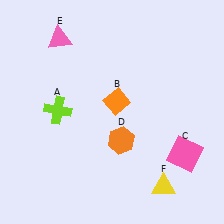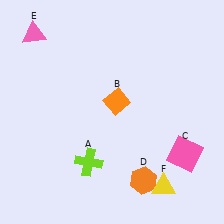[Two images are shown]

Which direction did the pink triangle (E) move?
The pink triangle (E) moved left.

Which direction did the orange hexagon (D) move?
The orange hexagon (D) moved down.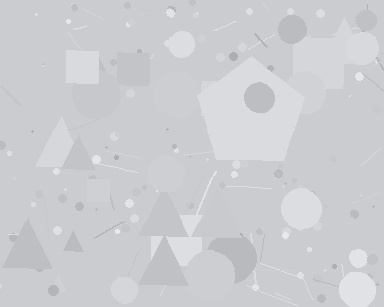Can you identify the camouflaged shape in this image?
The camouflaged shape is a pentagon.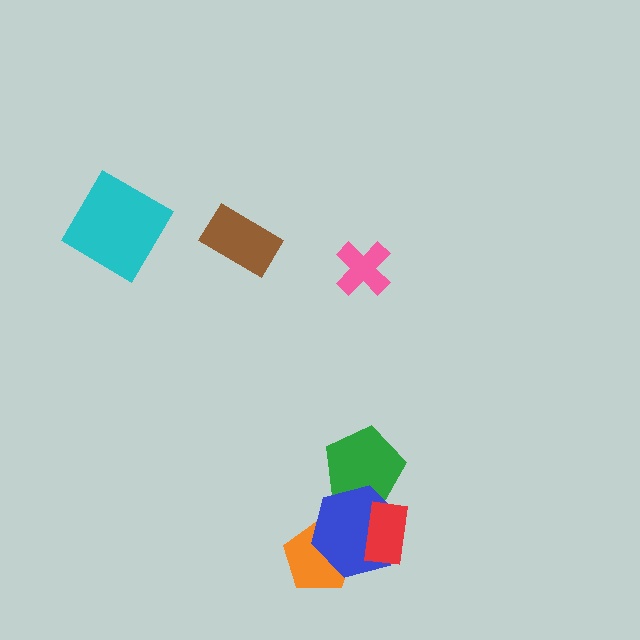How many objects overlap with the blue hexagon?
3 objects overlap with the blue hexagon.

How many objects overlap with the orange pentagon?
1 object overlaps with the orange pentagon.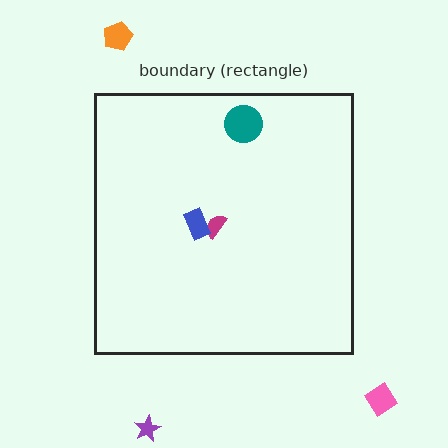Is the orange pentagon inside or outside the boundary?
Outside.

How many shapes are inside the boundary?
3 inside, 3 outside.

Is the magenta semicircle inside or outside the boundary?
Inside.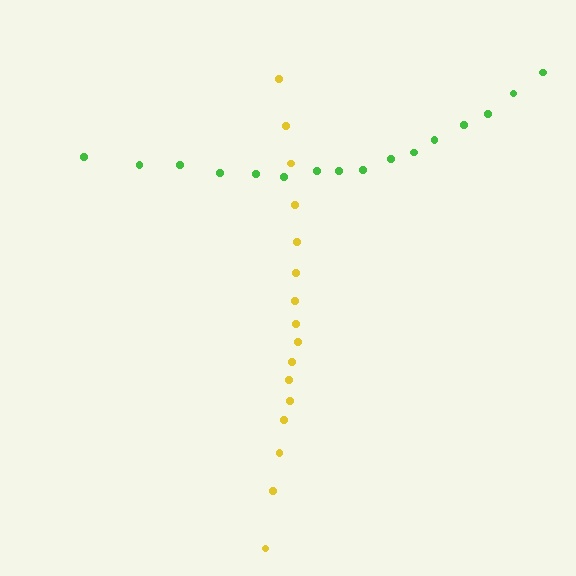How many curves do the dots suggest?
There are 2 distinct paths.